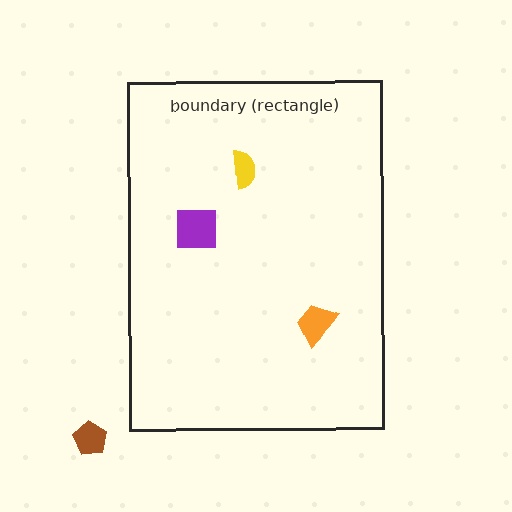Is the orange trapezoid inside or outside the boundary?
Inside.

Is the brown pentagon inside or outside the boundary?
Outside.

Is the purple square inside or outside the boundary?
Inside.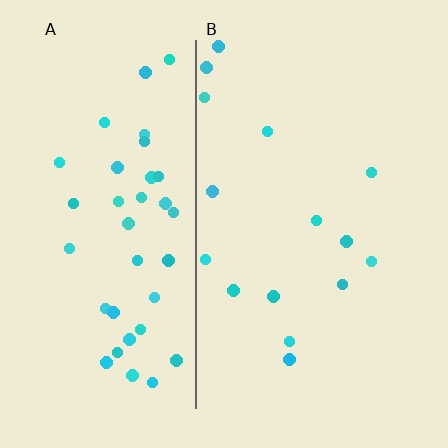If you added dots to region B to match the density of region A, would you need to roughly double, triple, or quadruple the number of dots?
Approximately triple.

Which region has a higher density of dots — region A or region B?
A (the left).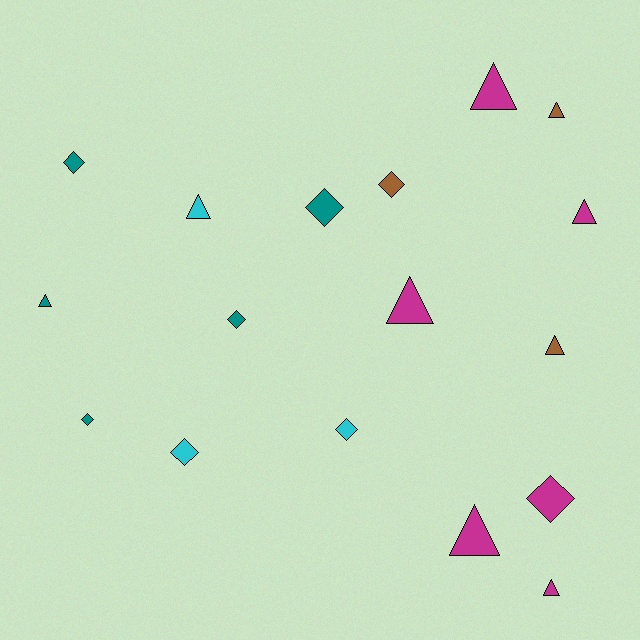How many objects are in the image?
There are 17 objects.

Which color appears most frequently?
Magenta, with 6 objects.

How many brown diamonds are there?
There is 1 brown diamond.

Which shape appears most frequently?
Triangle, with 9 objects.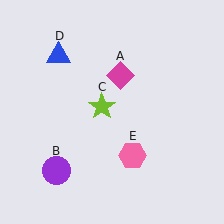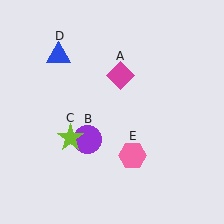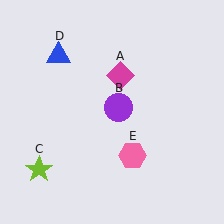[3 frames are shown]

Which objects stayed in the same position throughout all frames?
Magenta diamond (object A) and blue triangle (object D) and pink hexagon (object E) remained stationary.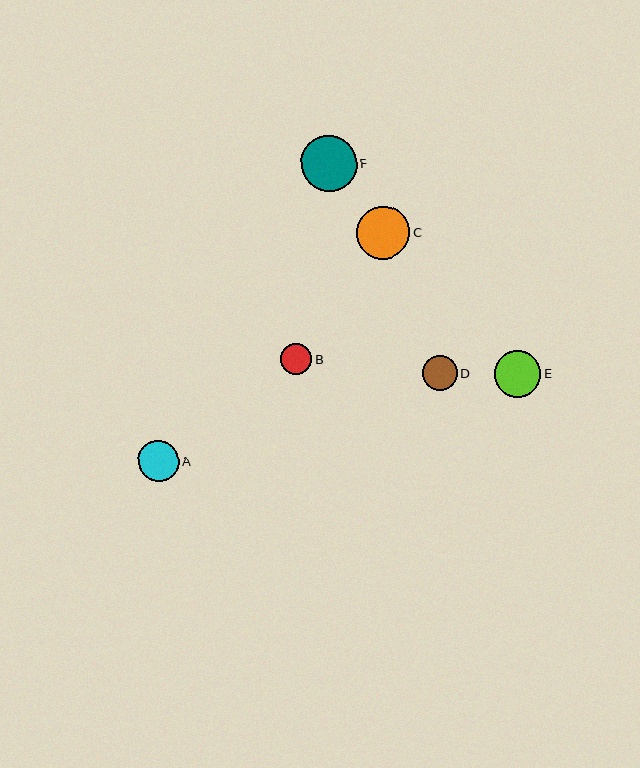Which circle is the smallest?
Circle B is the smallest with a size of approximately 31 pixels.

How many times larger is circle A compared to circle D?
Circle A is approximately 1.2 times the size of circle D.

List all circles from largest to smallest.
From largest to smallest: F, C, E, A, D, B.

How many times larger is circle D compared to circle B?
Circle D is approximately 1.1 times the size of circle B.